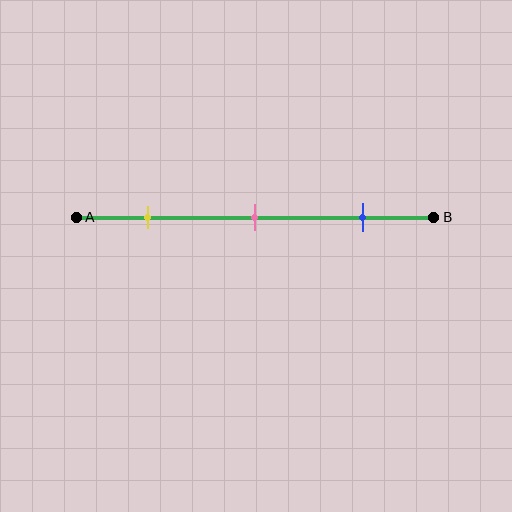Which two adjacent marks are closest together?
The yellow and pink marks are the closest adjacent pair.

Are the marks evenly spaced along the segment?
Yes, the marks are approximately evenly spaced.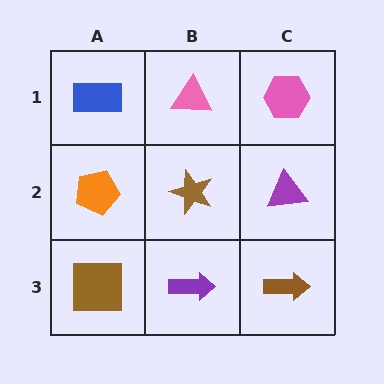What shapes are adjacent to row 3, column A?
An orange pentagon (row 2, column A), a purple arrow (row 3, column B).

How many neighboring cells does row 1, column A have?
2.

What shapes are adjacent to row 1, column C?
A purple triangle (row 2, column C), a pink triangle (row 1, column B).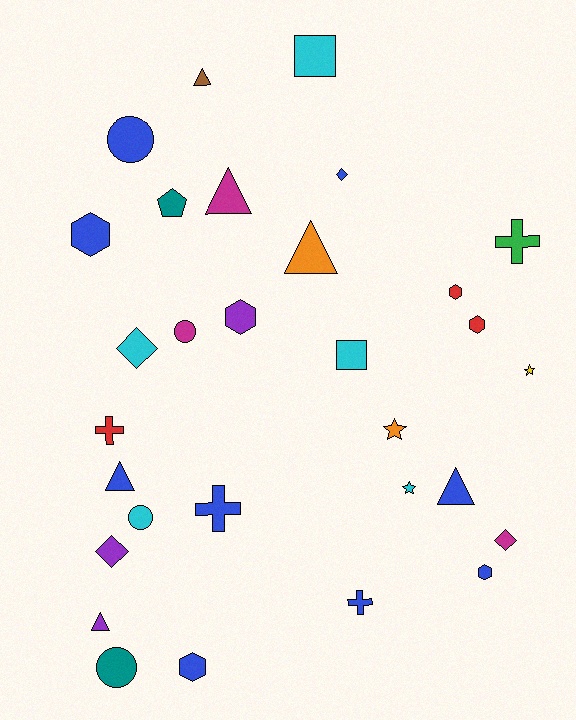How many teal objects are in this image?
There are 2 teal objects.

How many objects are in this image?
There are 30 objects.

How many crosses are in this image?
There are 4 crosses.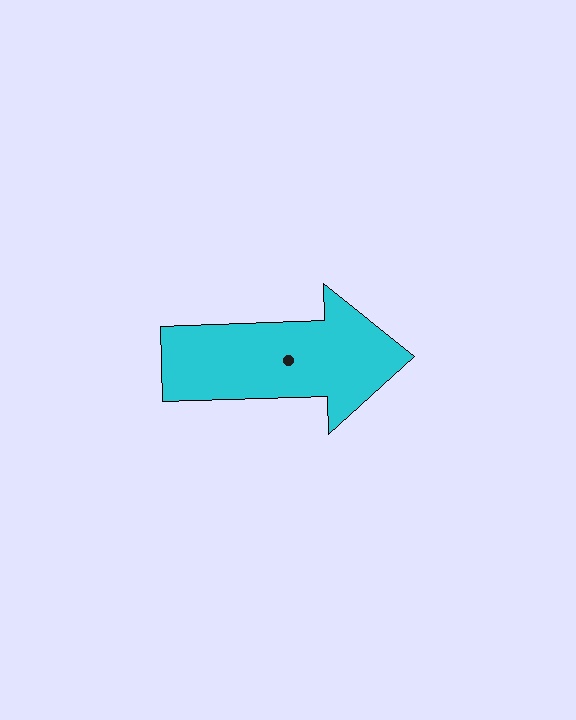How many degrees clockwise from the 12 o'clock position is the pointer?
Approximately 88 degrees.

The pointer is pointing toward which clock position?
Roughly 3 o'clock.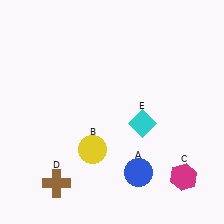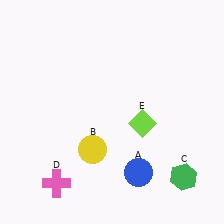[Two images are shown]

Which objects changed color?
C changed from magenta to green. D changed from brown to pink. E changed from cyan to lime.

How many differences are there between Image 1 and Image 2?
There are 3 differences between the two images.